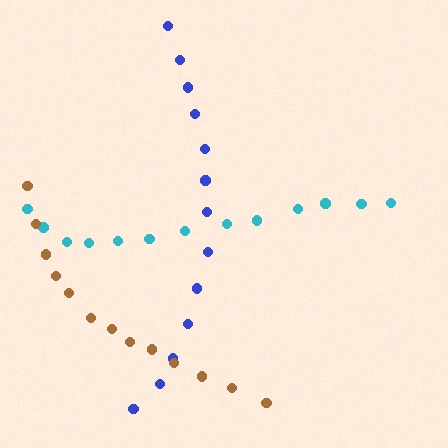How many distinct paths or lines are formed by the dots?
There are 3 distinct paths.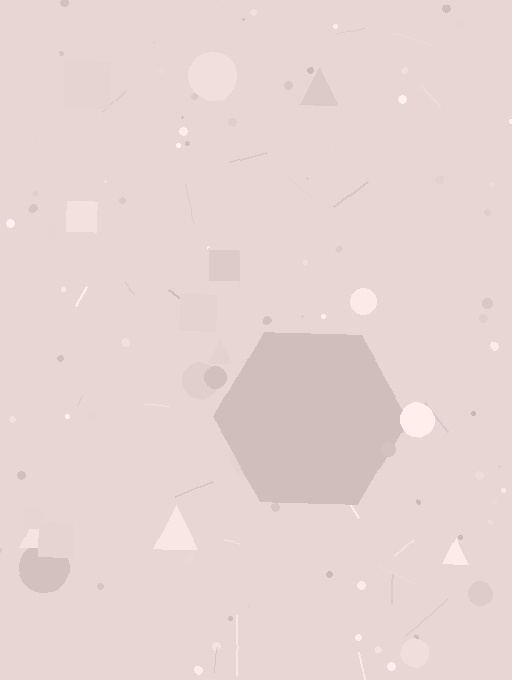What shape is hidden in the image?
A hexagon is hidden in the image.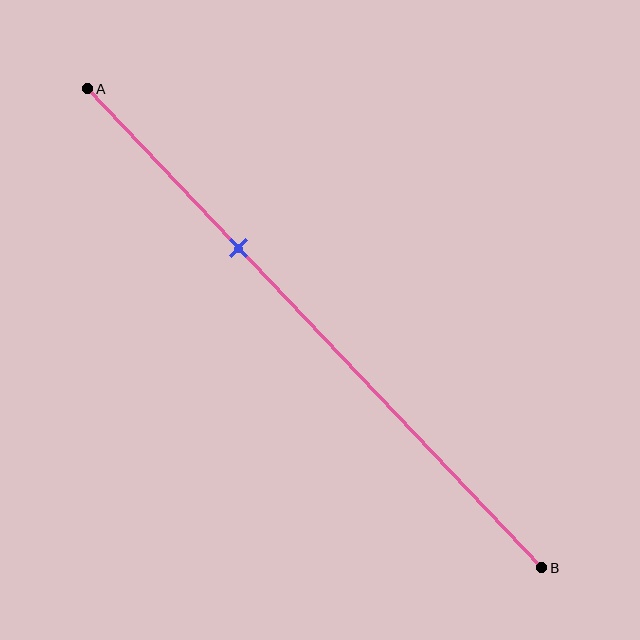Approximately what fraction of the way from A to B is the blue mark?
The blue mark is approximately 35% of the way from A to B.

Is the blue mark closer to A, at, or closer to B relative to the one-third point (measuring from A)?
The blue mark is approximately at the one-third point of segment AB.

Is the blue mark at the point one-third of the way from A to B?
Yes, the mark is approximately at the one-third point.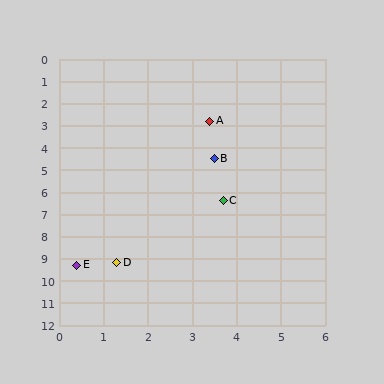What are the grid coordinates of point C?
Point C is at approximately (3.7, 6.4).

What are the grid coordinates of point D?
Point D is at approximately (1.3, 9.2).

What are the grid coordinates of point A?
Point A is at approximately (3.4, 2.8).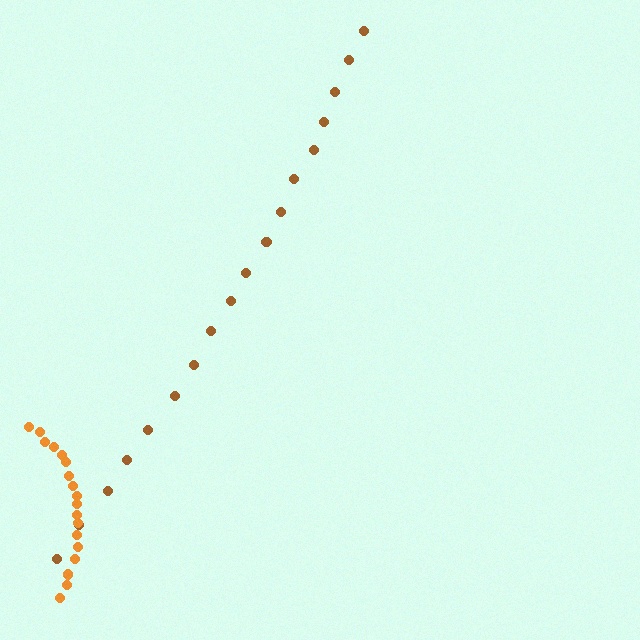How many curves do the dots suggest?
There are 2 distinct paths.